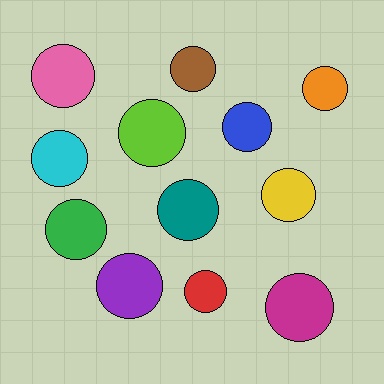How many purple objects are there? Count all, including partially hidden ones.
There is 1 purple object.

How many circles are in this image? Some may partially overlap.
There are 12 circles.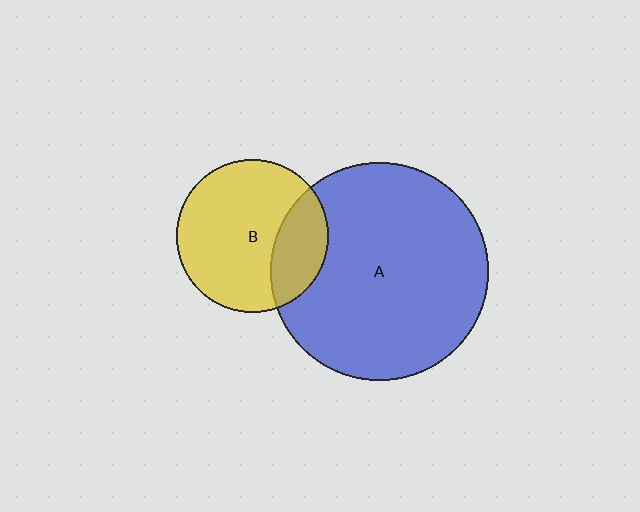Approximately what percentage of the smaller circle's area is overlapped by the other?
Approximately 25%.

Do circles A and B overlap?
Yes.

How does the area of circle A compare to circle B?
Approximately 2.0 times.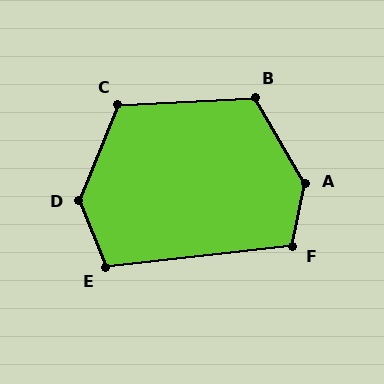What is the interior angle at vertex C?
Approximately 116 degrees (obtuse).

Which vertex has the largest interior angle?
A, at approximately 138 degrees.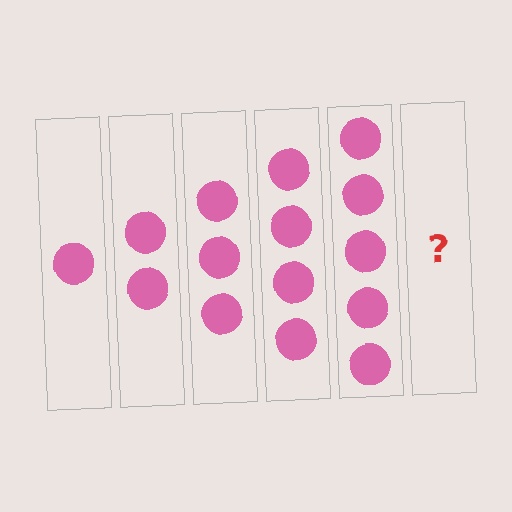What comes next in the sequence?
The next element should be 6 circles.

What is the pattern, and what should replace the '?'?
The pattern is that each step adds one more circle. The '?' should be 6 circles.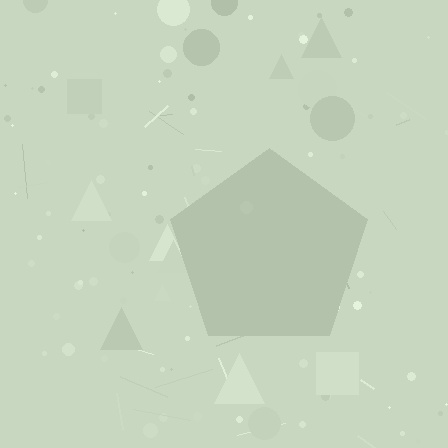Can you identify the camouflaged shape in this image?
The camouflaged shape is a pentagon.